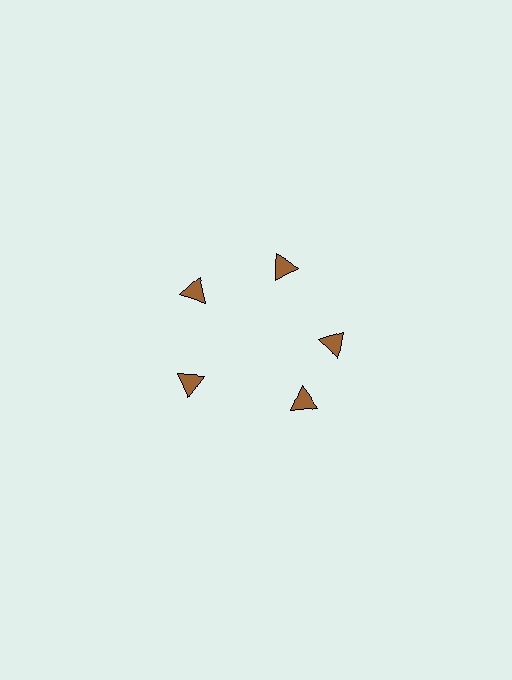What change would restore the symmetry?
The symmetry would be restored by rotating it back into even spacing with its neighbors so that all 5 triangles sit at equal angles and equal distance from the center.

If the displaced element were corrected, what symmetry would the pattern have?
It would have 5-fold rotational symmetry — the pattern would map onto itself every 72 degrees.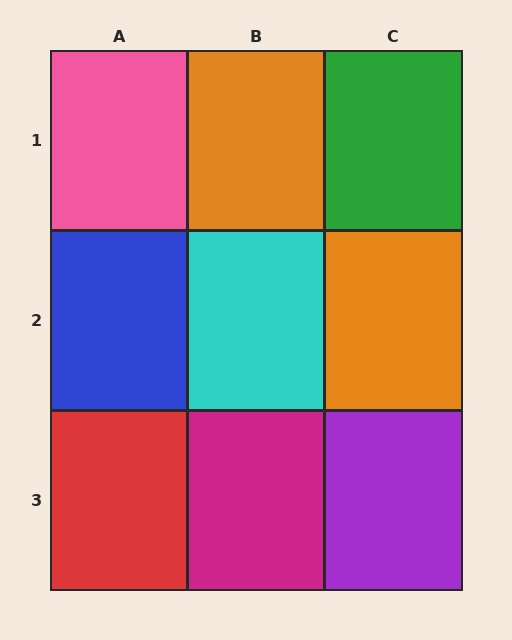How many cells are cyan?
1 cell is cyan.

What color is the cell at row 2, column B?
Cyan.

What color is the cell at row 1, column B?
Orange.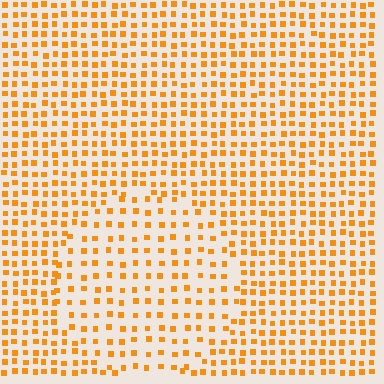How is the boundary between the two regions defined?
The boundary is defined by a change in element density (approximately 1.7x ratio). All elements are the same color, size, and shape.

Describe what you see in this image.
The image contains small orange elements arranged at two different densities. A circle-shaped region is visible where the elements are less densely packed than the surrounding area.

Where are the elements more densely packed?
The elements are more densely packed outside the circle boundary.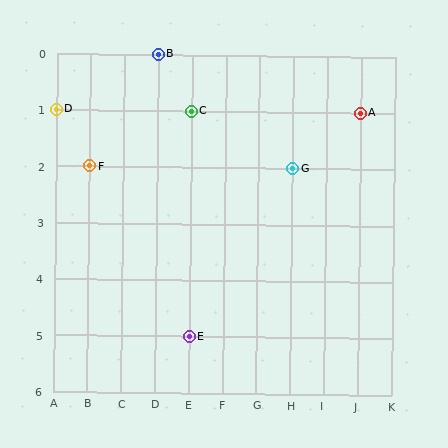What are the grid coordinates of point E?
Point E is at grid coordinates (E, 5).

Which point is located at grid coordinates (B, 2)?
Point F is at (B, 2).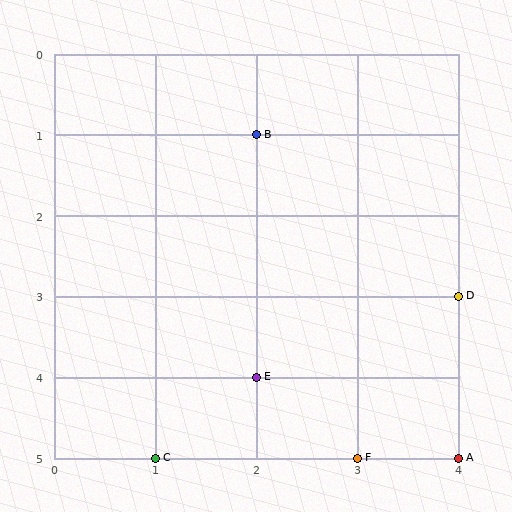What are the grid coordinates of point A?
Point A is at grid coordinates (4, 5).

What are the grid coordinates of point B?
Point B is at grid coordinates (2, 1).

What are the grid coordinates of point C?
Point C is at grid coordinates (1, 5).